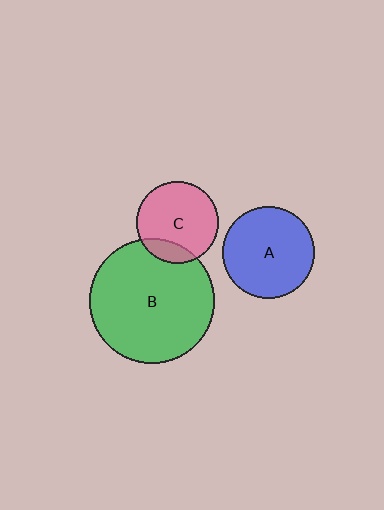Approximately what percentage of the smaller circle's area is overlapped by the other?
Approximately 15%.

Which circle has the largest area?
Circle B (green).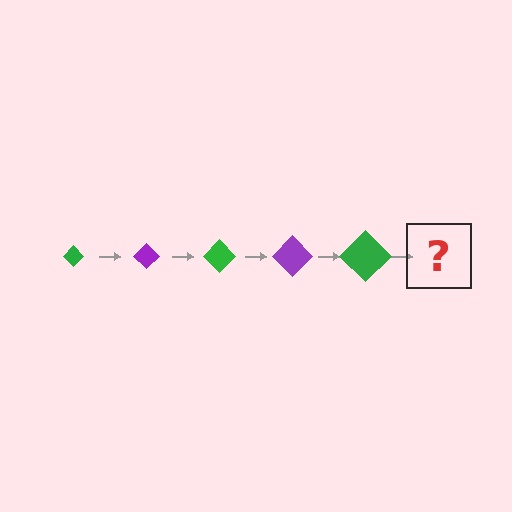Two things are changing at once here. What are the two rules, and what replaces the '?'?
The two rules are that the diamond grows larger each step and the color cycles through green and purple. The '?' should be a purple diamond, larger than the previous one.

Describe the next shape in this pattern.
It should be a purple diamond, larger than the previous one.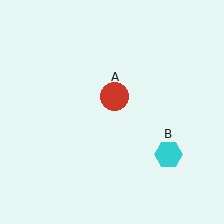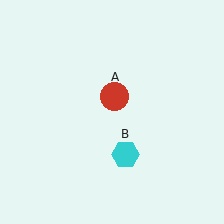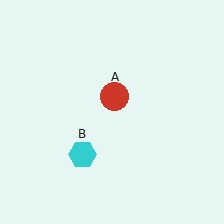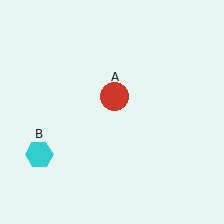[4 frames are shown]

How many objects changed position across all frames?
1 object changed position: cyan hexagon (object B).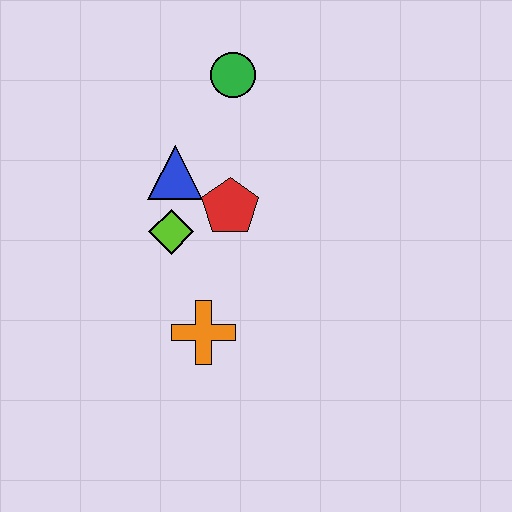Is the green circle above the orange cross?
Yes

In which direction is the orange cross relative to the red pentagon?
The orange cross is below the red pentagon.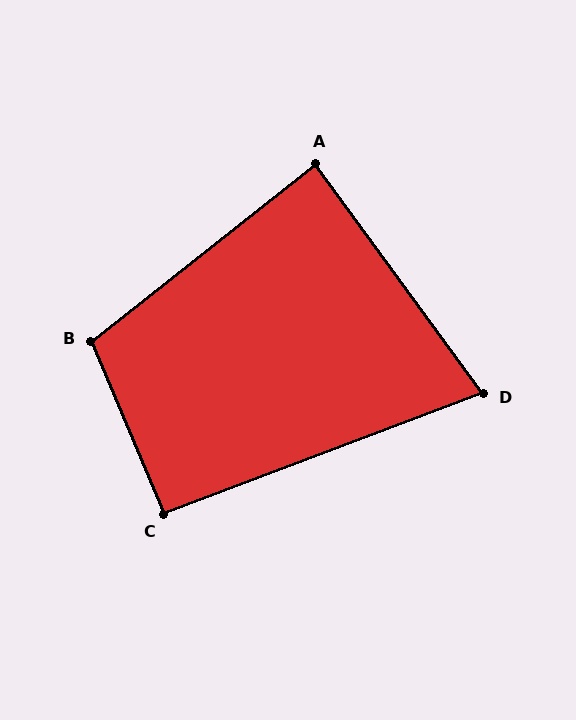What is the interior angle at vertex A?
Approximately 88 degrees (approximately right).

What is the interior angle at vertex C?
Approximately 92 degrees (approximately right).